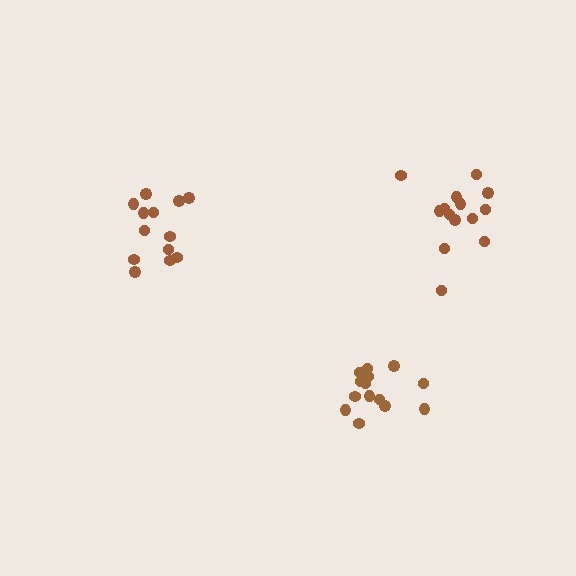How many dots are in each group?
Group 1: 14 dots, Group 2: 13 dots, Group 3: 14 dots (41 total).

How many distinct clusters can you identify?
There are 3 distinct clusters.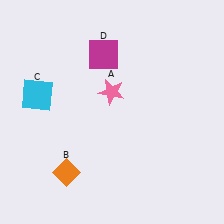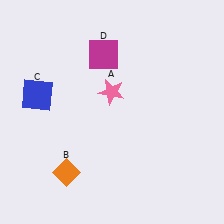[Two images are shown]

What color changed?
The square (C) changed from cyan in Image 1 to blue in Image 2.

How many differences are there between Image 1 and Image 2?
There is 1 difference between the two images.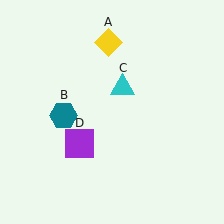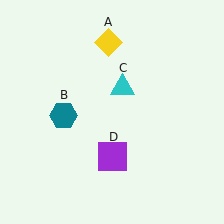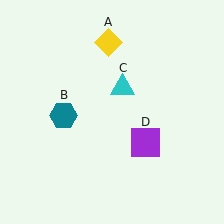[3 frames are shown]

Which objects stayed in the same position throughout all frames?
Yellow diamond (object A) and teal hexagon (object B) and cyan triangle (object C) remained stationary.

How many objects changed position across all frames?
1 object changed position: purple square (object D).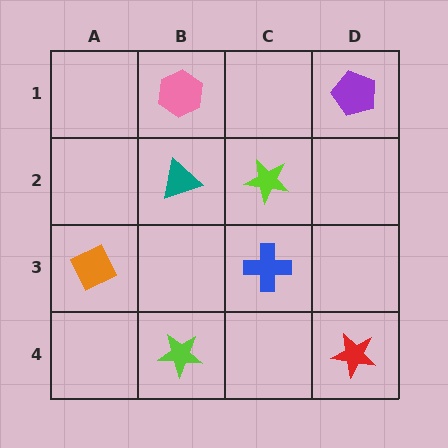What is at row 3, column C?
A blue cross.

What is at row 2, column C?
A lime star.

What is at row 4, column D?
A red star.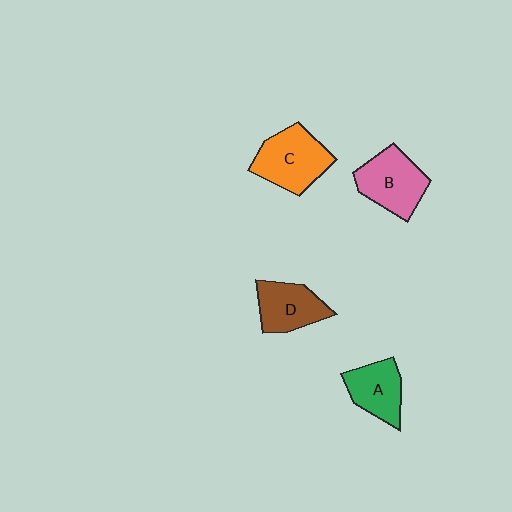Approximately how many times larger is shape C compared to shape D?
Approximately 1.3 times.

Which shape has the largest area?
Shape C (orange).